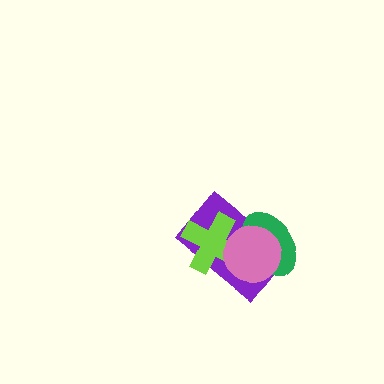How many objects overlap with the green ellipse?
3 objects overlap with the green ellipse.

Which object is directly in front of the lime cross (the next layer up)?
The green ellipse is directly in front of the lime cross.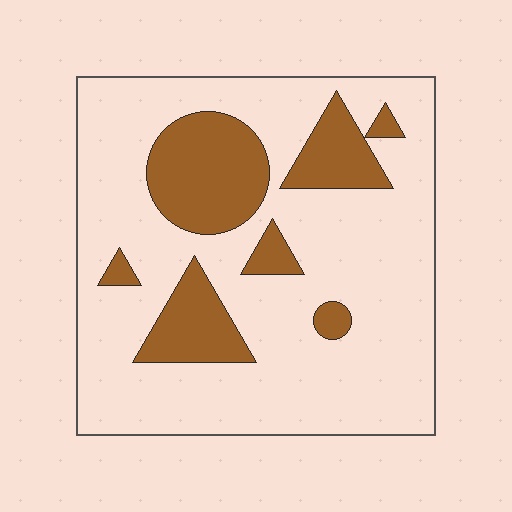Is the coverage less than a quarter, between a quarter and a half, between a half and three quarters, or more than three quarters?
Less than a quarter.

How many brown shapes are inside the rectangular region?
7.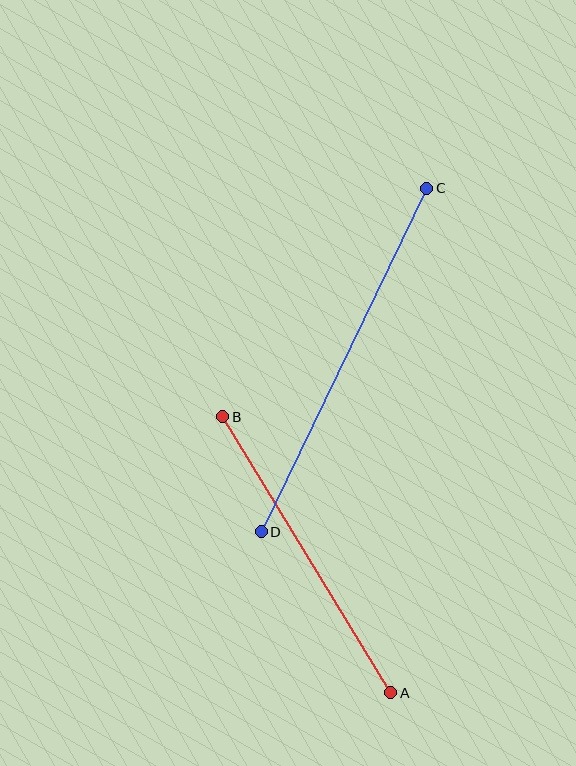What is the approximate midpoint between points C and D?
The midpoint is at approximately (344, 360) pixels.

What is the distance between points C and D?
The distance is approximately 381 pixels.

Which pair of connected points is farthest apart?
Points C and D are farthest apart.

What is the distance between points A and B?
The distance is approximately 323 pixels.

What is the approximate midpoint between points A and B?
The midpoint is at approximately (307, 555) pixels.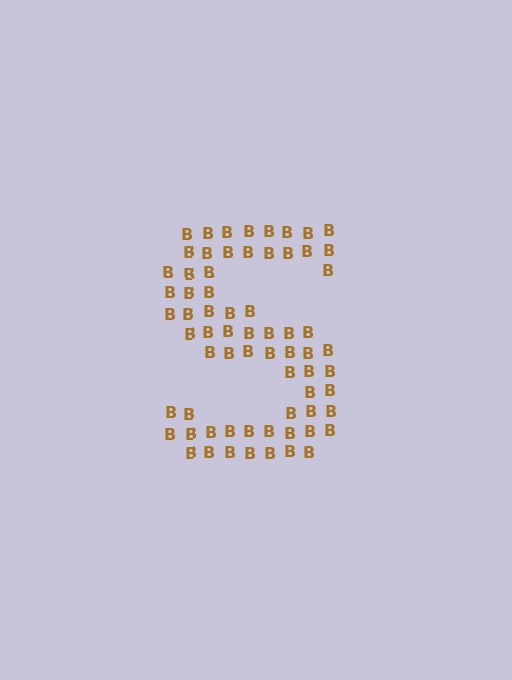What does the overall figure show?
The overall figure shows the letter S.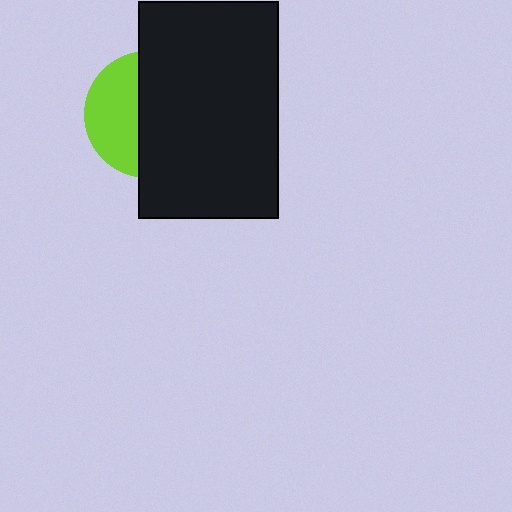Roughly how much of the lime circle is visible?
A small part of it is visible (roughly 40%).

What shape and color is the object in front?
The object in front is a black rectangle.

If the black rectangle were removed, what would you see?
You would see the complete lime circle.